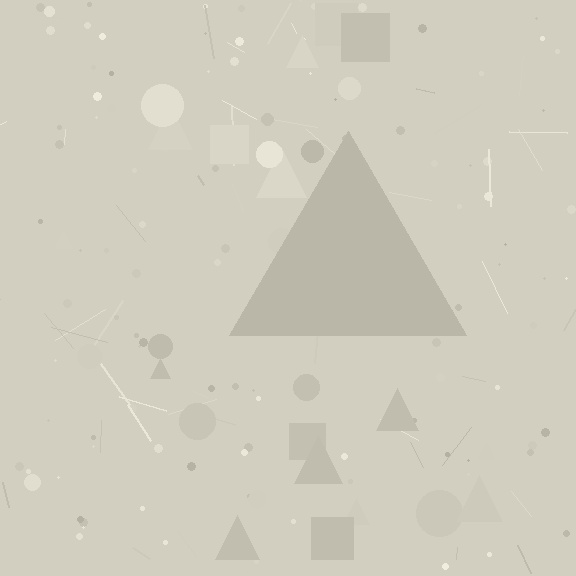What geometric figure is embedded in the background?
A triangle is embedded in the background.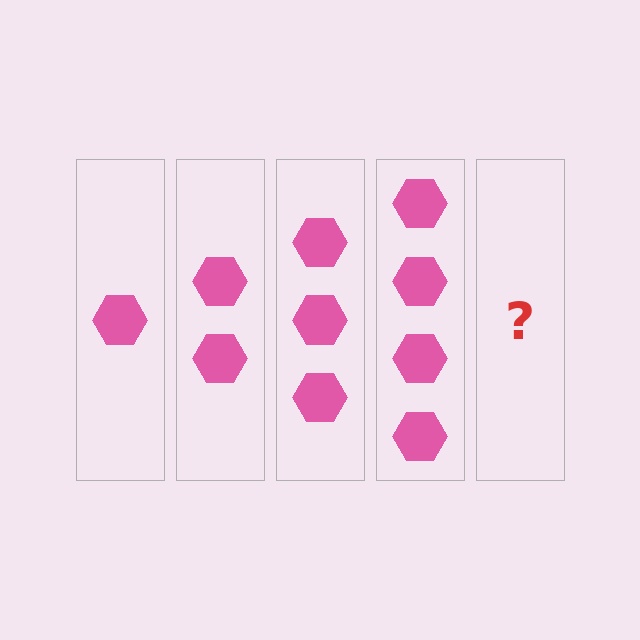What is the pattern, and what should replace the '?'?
The pattern is that each step adds one more hexagon. The '?' should be 5 hexagons.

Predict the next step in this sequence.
The next step is 5 hexagons.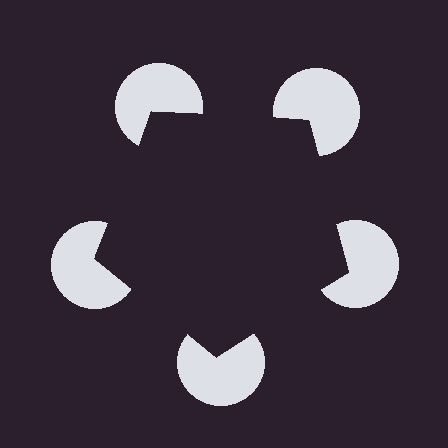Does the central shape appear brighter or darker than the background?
It typically appears slightly darker than the background, even though no actual brightness change is drawn.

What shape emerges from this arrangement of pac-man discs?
An illusory pentagon — its edges are inferred from the aligned wedge cuts in the pac-man discs, not physically drawn.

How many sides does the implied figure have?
5 sides.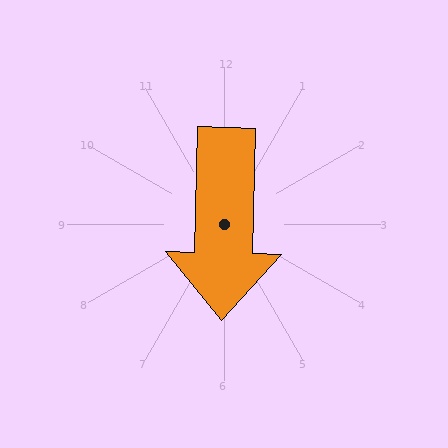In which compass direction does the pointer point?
South.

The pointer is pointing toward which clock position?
Roughly 6 o'clock.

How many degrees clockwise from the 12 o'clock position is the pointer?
Approximately 182 degrees.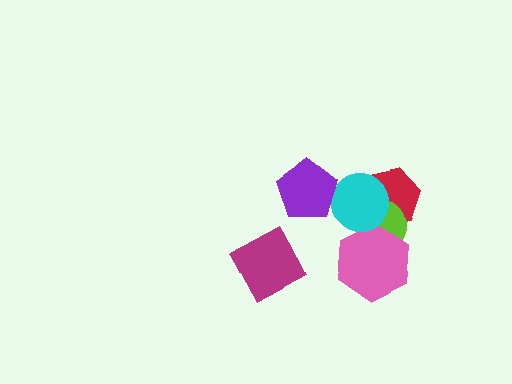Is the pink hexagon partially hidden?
Yes, it is partially covered by another shape.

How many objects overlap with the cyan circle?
4 objects overlap with the cyan circle.